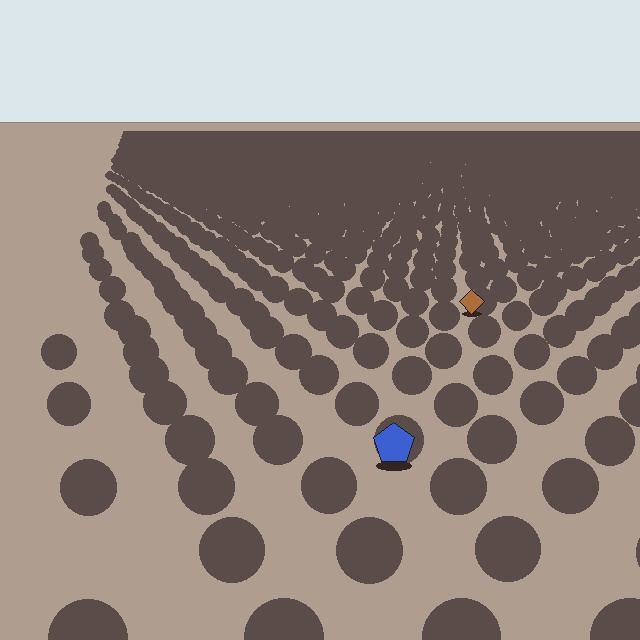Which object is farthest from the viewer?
The brown diamond is farthest from the viewer. It appears smaller and the ground texture around it is denser.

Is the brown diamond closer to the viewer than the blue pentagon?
No. The blue pentagon is closer — you can tell from the texture gradient: the ground texture is coarser near it.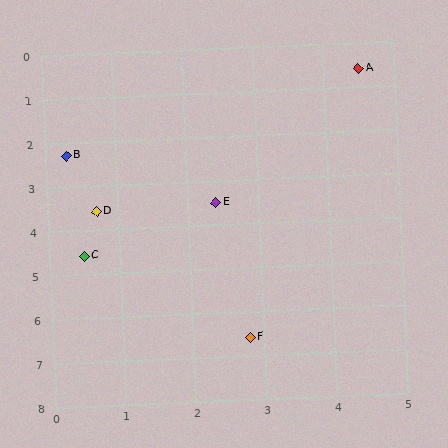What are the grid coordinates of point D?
Point D is at approximately (0.7, 3.6).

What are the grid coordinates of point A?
Point A is at approximately (4.5, 0.6).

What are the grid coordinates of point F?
Point F is at approximately (2.8, 6.6).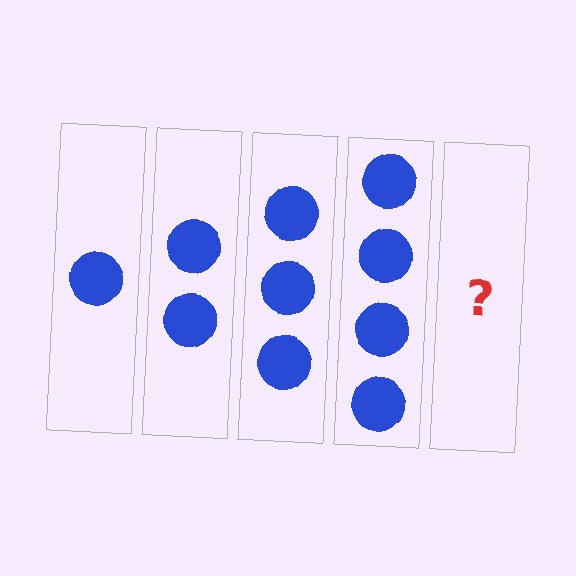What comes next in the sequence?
The next element should be 5 circles.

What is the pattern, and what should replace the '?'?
The pattern is that each step adds one more circle. The '?' should be 5 circles.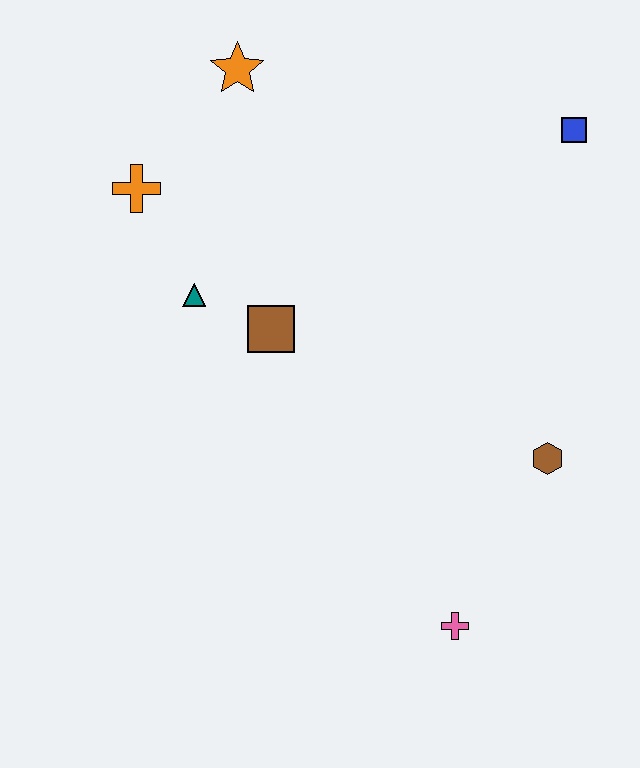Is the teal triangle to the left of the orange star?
Yes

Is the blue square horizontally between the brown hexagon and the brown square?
No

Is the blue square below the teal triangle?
No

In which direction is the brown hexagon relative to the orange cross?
The brown hexagon is to the right of the orange cross.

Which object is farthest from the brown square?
The blue square is farthest from the brown square.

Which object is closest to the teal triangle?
The brown square is closest to the teal triangle.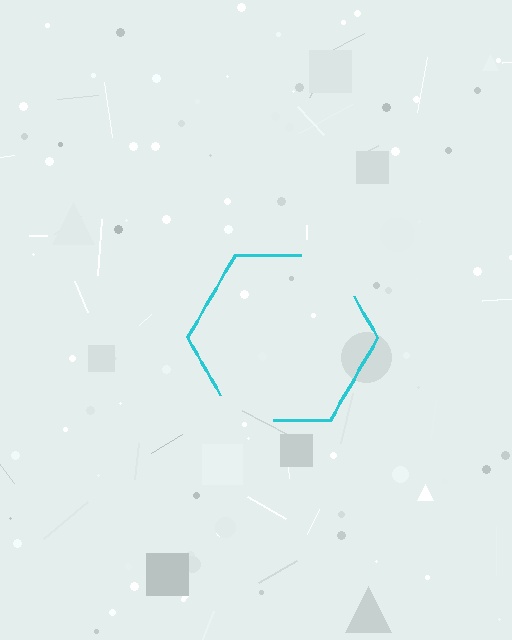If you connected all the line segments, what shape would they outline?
They would outline a hexagon.